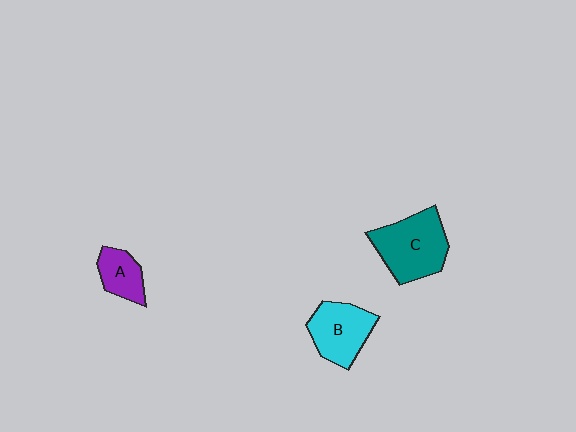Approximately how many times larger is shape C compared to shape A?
Approximately 2.1 times.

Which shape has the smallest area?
Shape A (purple).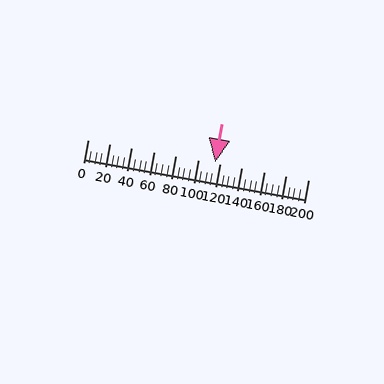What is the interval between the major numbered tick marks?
The major tick marks are spaced 20 units apart.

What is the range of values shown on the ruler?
The ruler shows values from 0 to 200.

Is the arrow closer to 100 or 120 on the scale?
The arrow is closer to 120.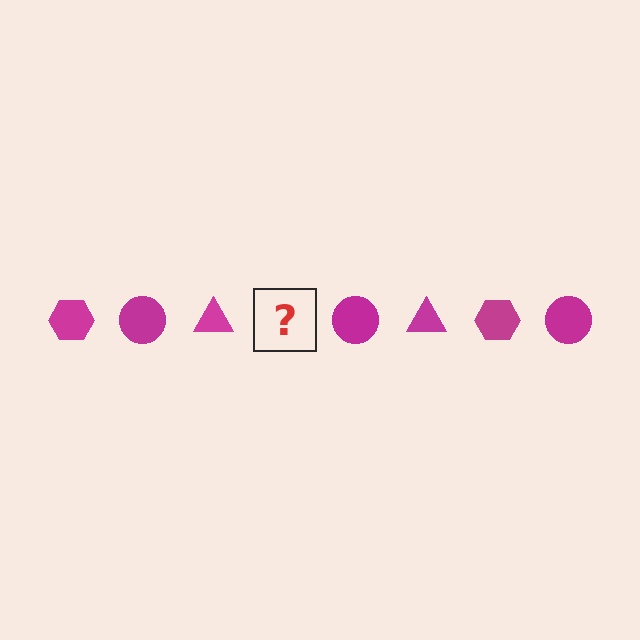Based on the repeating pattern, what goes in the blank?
The blank should be a magenta hexagon.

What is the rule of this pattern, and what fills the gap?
The rule is that the pattern cycles through hexagon, circle, triangle shapes in magenta. The gap should be filled with a magenta hexagon.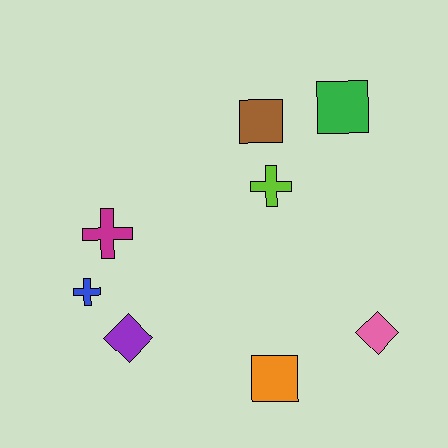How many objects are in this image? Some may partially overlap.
There are 8 objects.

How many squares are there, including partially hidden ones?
There are 3 squares.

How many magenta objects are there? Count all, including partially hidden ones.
There is 1 magenta object.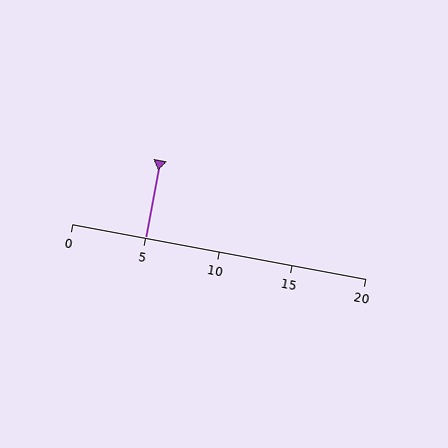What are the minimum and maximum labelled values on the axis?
The axis runs from 0 to 20.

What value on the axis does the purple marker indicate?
The marker indicates approximately 5.